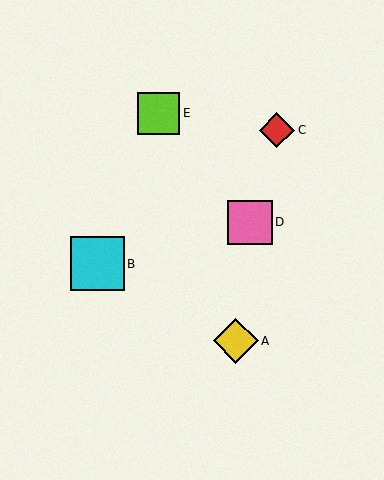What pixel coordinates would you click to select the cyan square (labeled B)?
Click at (98, 264) to select the cyan square B.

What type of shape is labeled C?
Shape C is a red diamond.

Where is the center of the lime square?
The center of the lime square is at (159, 113).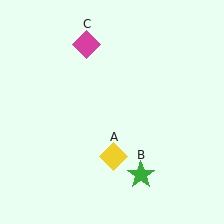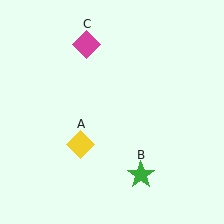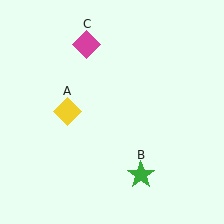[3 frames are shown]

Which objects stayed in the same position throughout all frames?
Green star (object B) and magenta diamond (object C) remained stationary.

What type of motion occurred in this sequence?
The yellow diamond (object A) rotated clockwise around the center of the scene.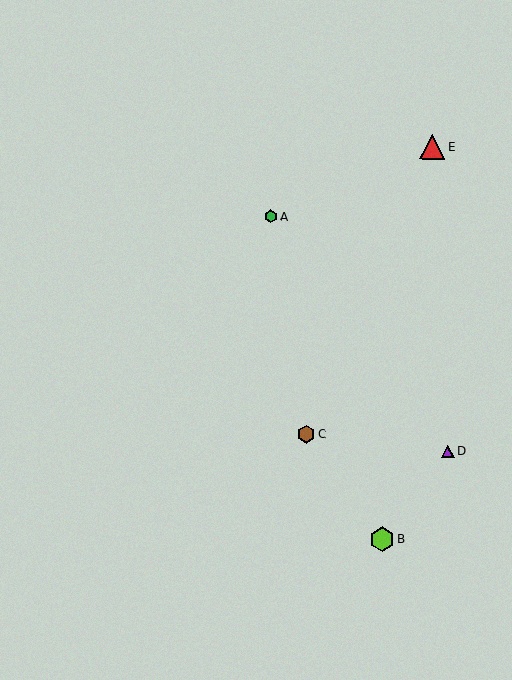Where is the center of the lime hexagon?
The center of the lime hexagon is at (382, 539).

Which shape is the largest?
The red triangle (labeled E) is the largest.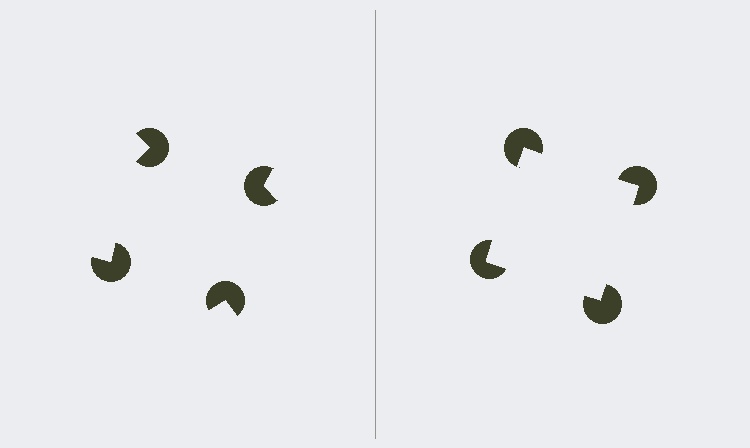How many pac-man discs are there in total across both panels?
8 — 4 on each side.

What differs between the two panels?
The pac-man discs are positioned identically on both sides; only the wedge orientations differ. On the right they align to a square; on the left they are misaligned.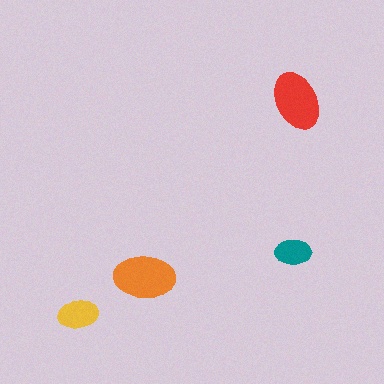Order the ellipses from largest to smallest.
the orange one, the red one, the yellow one, the teal one.